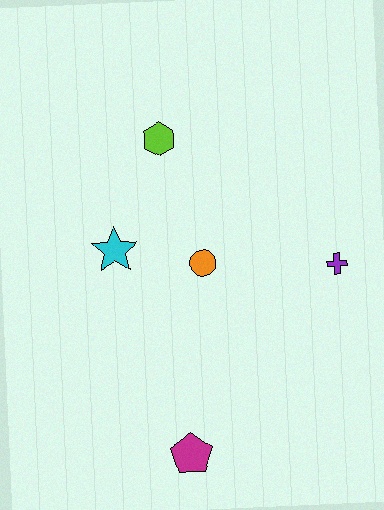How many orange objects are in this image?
There is 1 orange object.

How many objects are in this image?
There are 5 objects.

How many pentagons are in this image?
There is 1 pentagon.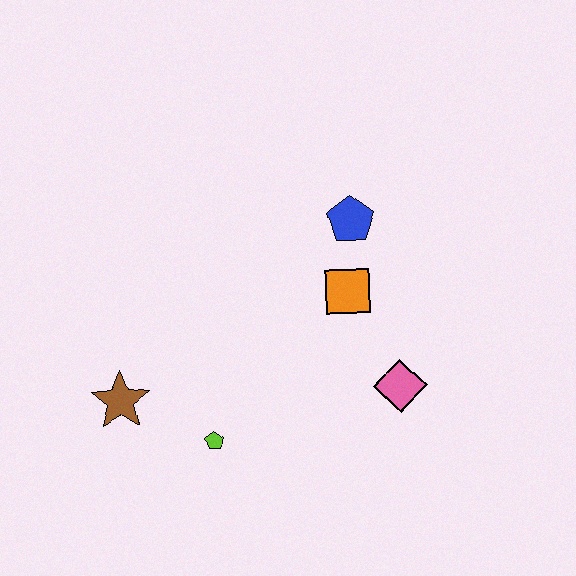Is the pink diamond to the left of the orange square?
No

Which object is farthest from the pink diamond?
The brown star is farthest from the pink diamond.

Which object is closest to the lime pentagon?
The brown star is closest to the lime pentagon.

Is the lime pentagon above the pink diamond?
No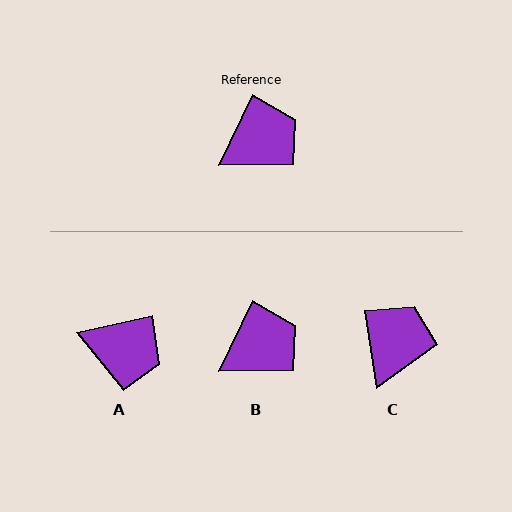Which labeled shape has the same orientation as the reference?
B.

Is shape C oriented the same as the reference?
No, it is off by about 35 degrees.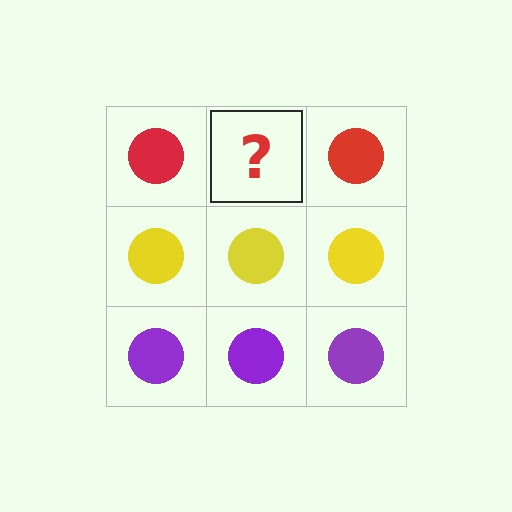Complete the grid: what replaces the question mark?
The question mark should be replaced with a red circle.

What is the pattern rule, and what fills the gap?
The rule is that each row has a consistent color. The gap should be filled with a red circle.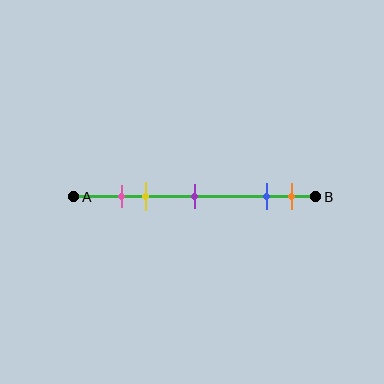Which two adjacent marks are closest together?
The pink and yellow marks are the closest adjacent pair.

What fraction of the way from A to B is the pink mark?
The pink mark is approximately 20% (0.2) of the way from A to B.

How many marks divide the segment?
There are 5 marks dividing the segment.